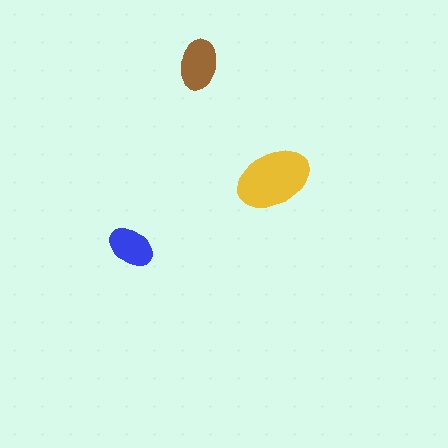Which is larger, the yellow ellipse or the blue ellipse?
The yellow one.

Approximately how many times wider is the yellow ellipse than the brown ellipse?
About 1.5 times wider.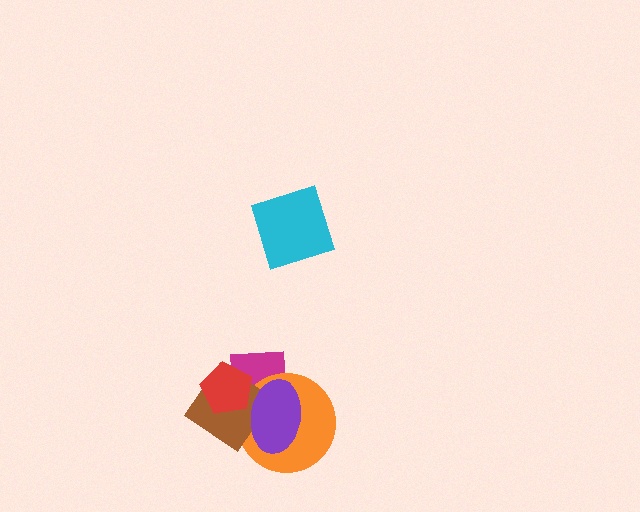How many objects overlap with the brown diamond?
4 objects overlap with the brown diamond.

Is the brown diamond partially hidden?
Yes, it is partially covered by another shape.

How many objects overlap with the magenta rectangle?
4 objects overlap with the magenta rectangle.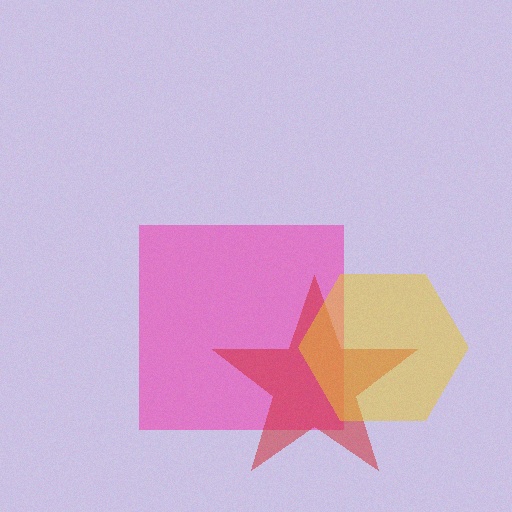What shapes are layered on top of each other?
The layered shapes are: a pink square, a red star, a yellow hexagon.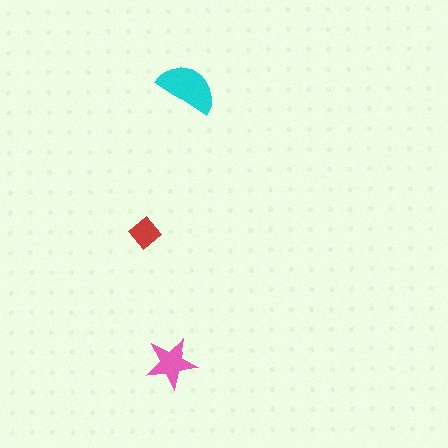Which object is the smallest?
The red diamond.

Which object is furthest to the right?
The cyan semicircle is rightmost.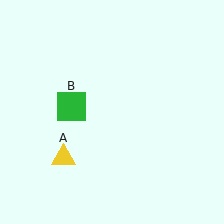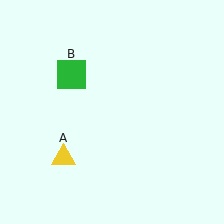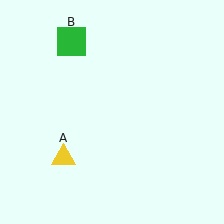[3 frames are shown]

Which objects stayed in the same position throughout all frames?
Yellow triangle (object A) remained stationary.